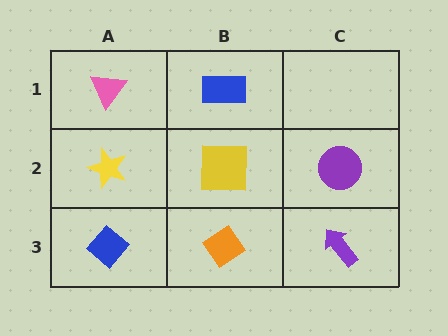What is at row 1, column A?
A pink triangle.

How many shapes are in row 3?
3 shapes.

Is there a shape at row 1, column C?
No, that cell is empty.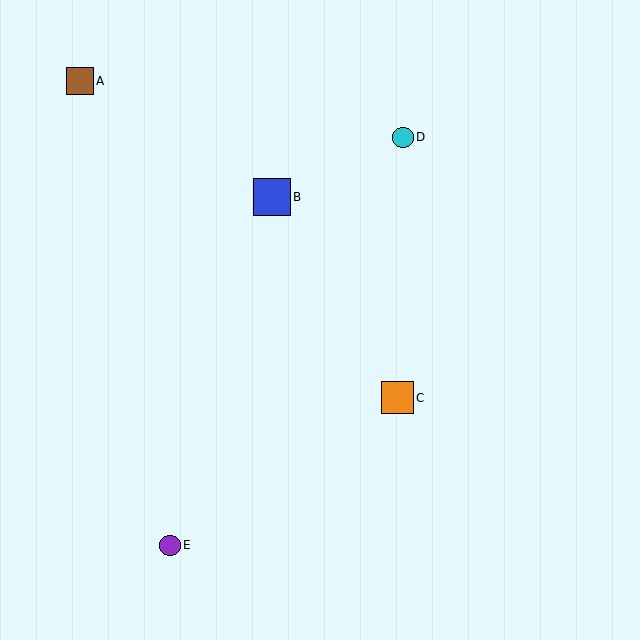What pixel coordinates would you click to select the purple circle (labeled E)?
Click at (170, 545) to select the purple circle E.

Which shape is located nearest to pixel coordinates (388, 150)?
The cyan circle (labeled D) at (403, 137) is nearest to that location.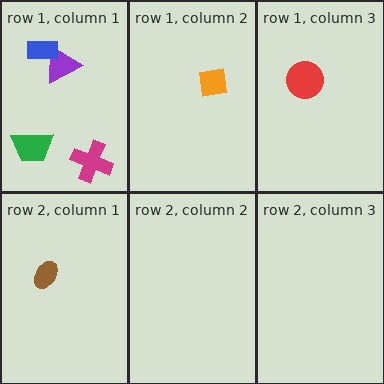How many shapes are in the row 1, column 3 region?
1.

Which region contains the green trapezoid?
The row 1, column 1 region.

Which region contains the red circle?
The row 1, column 3 region.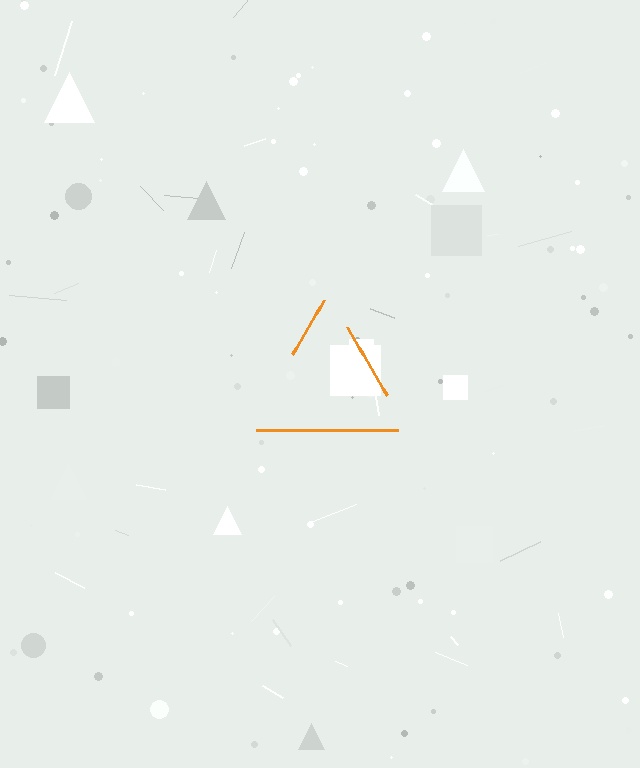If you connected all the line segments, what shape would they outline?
They would outline a triangle.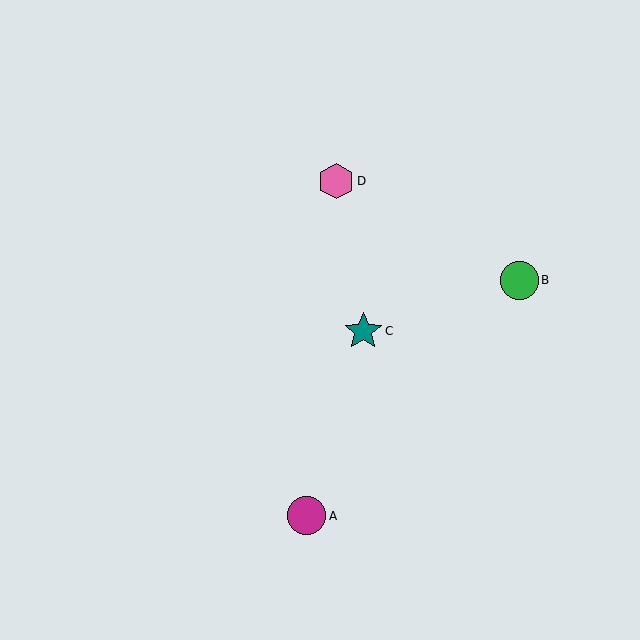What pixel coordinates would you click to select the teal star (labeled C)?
Click at (363, 331) to select the teal star C.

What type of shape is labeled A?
Shape A is a magenta circle.